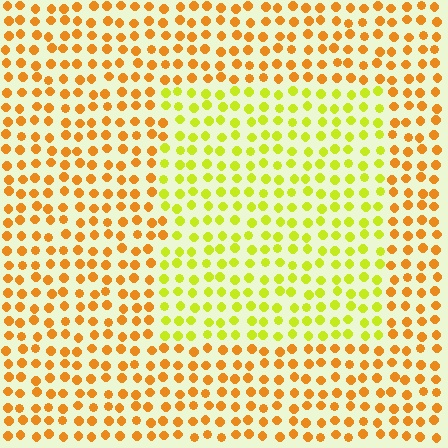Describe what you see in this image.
The image is filled with small orange elements in a uniform arrangement. A rectangle-shaped region is visible where the elements are tinted to a slightly different hue, forming a subtle color boundary.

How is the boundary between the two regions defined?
The boundary is defined purely by a slight shift in hue (about 40 degrees). Spacing, size, and orientation are identical on both sides.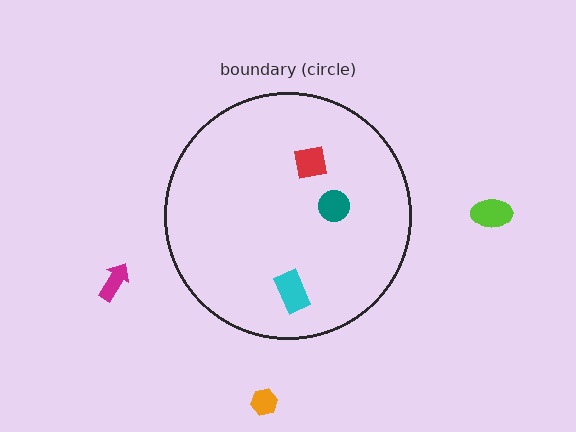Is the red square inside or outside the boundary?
Inside.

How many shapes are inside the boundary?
3 inside, 3 outside.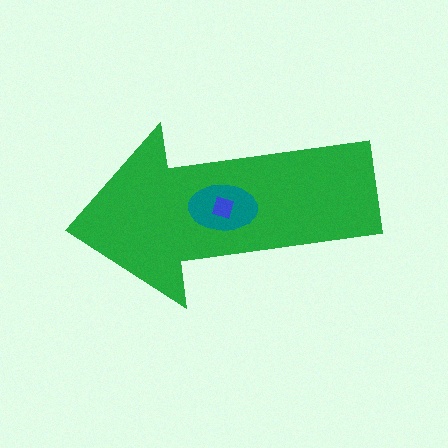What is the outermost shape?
The green arrow.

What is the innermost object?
The blue square.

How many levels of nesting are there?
3.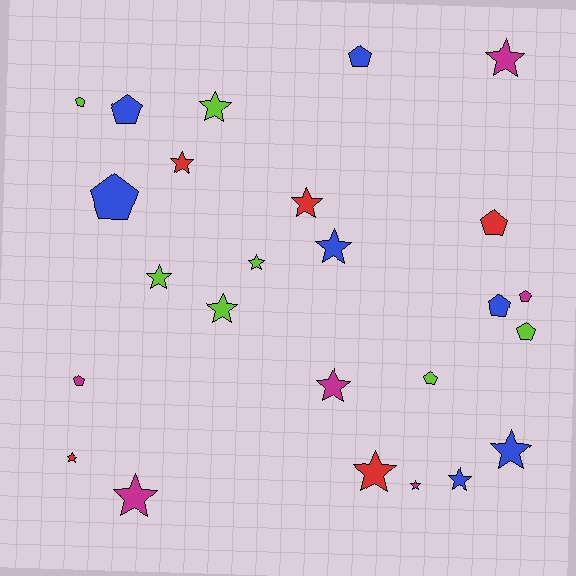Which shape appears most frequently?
Star, with 15 objects.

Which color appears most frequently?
Blue, with 7 objects.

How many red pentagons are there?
There is 1 red pentagon.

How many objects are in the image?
There are 25 objects.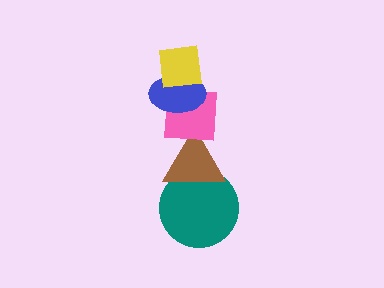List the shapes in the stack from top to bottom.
From top to bottom: the yellow square, the blue ellipse, the pink square, the brown triangle, the teal circle.